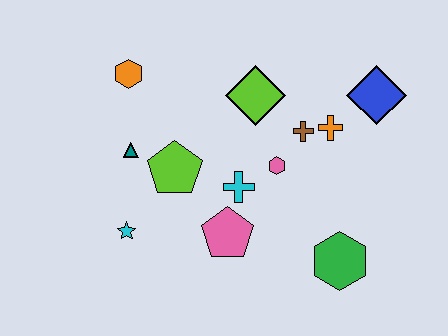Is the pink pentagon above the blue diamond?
No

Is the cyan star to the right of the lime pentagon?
No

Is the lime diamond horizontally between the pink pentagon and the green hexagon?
Yes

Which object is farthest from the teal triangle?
The blue diamond is farthest from the teal triangle.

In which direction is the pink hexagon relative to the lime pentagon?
The pink hexagon is to the right of the lime pentagon.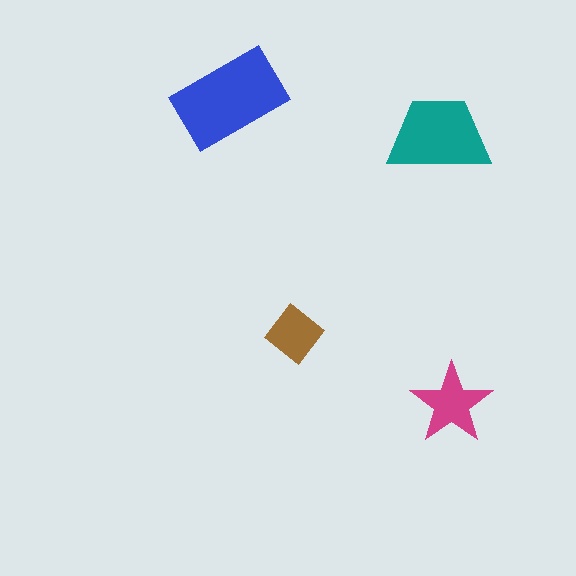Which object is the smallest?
The brown diamond.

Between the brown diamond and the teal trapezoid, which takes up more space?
The teal trapezoid.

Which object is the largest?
The blue rectangle.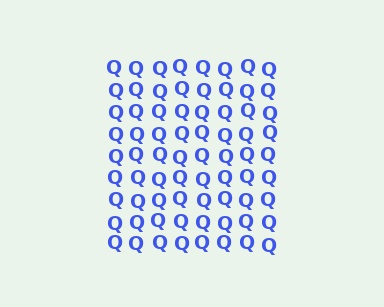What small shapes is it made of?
It is made of small letter Q's.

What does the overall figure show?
The overall figure shows a square.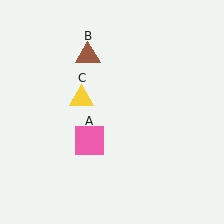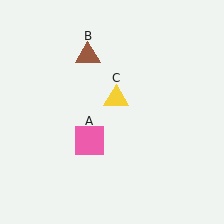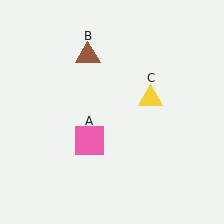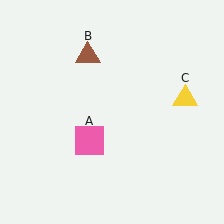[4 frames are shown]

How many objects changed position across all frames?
1 object changed position: yellow triangle (object C).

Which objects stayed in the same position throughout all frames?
Pink square (object A) and brown triangle (object B) remained stationary.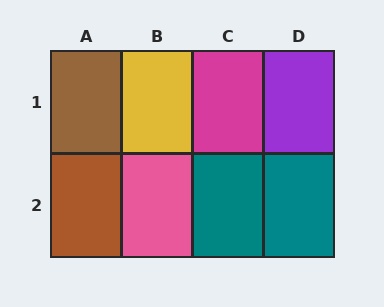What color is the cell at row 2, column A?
Brown.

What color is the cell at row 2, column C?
Teal.